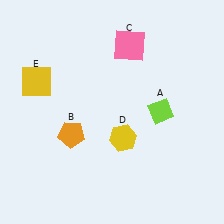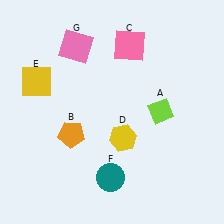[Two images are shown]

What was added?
A teal circle (F), a pink square (G) were added in Image 2.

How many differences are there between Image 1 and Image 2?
There are 2 differences between the two images.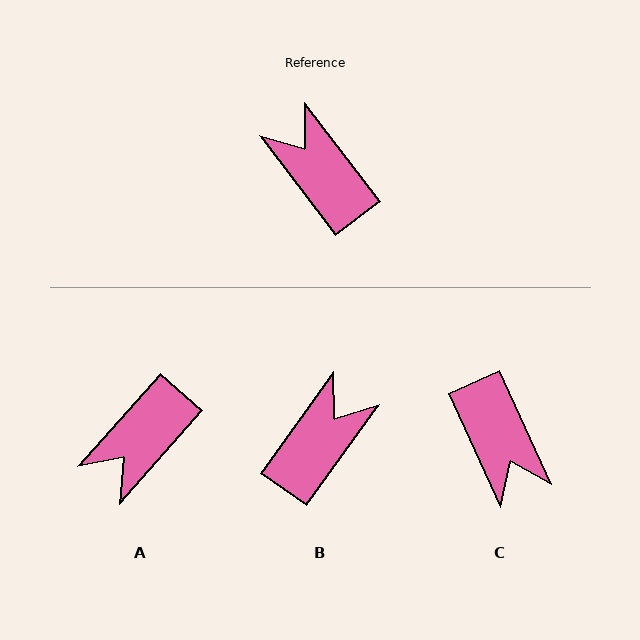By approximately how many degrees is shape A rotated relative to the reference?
Approximately 101 degrees counter-clockwise.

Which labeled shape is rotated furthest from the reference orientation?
C, about 167 degrees away.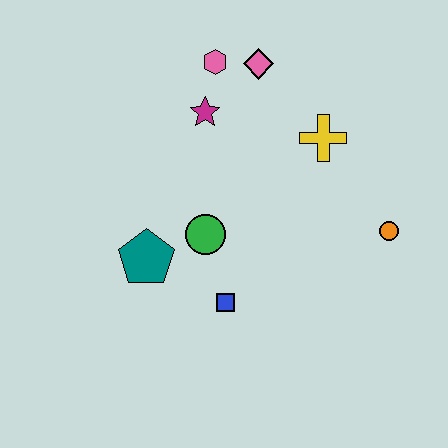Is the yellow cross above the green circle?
Yes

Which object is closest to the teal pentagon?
The green circle is closest to the teal pentagon.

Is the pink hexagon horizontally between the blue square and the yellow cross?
No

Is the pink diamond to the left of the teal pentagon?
No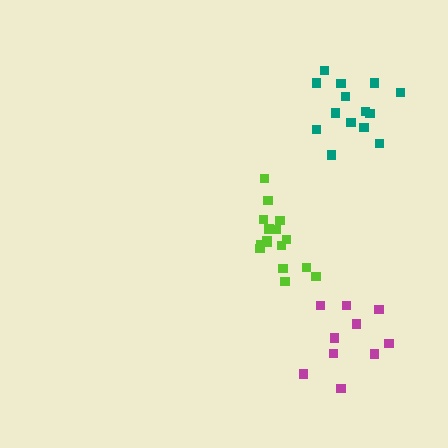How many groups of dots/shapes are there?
There are 3 groups.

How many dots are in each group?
Group 1: 10 dots, Group 2: 16 dots, Group 3: 14 dots (40 total).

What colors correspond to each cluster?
The clusters are colored: magenta, lime, teal.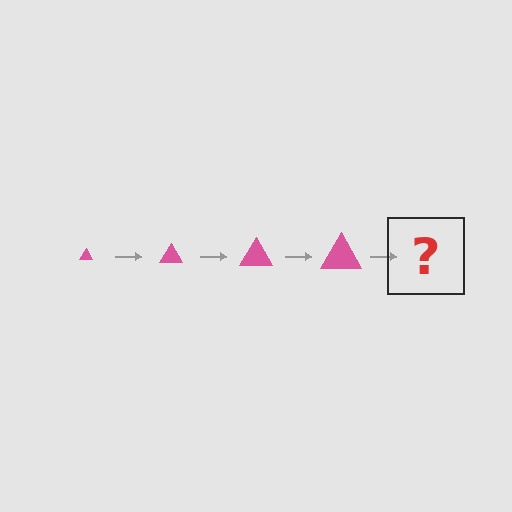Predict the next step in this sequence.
The next step is a pink triangle, larger than the previous one.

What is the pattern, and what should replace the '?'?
The pattern is that the triangle gets progressively larger each step. The '?' should be a pink triangle, larger than the previous one.